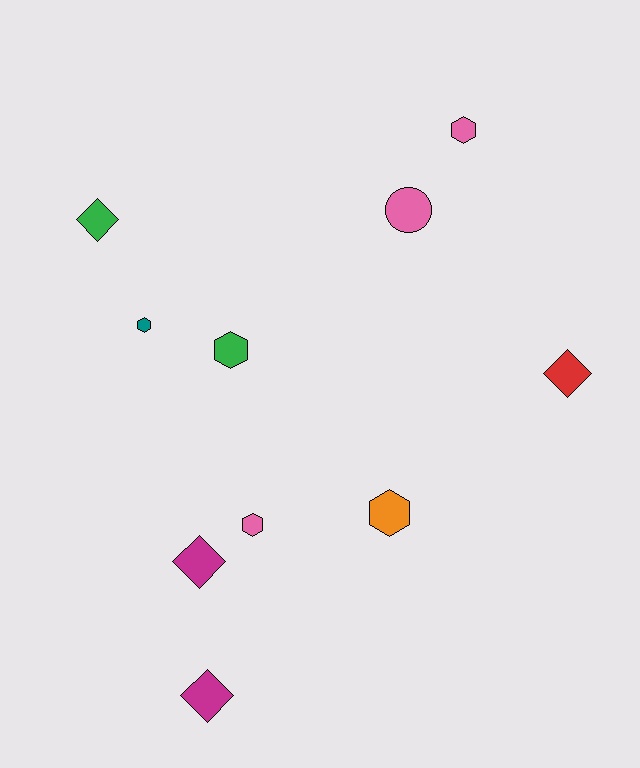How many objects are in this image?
There are 10 objects.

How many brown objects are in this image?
There are no brown objects.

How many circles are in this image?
There is 1 circle.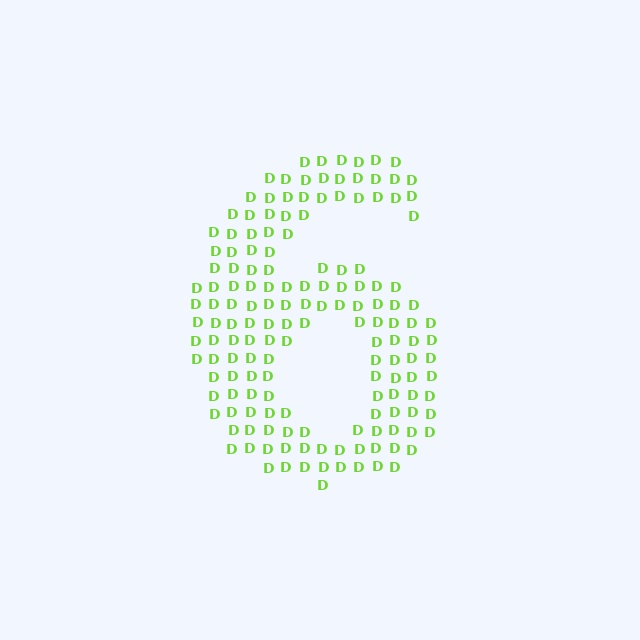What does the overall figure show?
The overall figure shows the digit 6.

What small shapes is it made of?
It is made of small letter D's.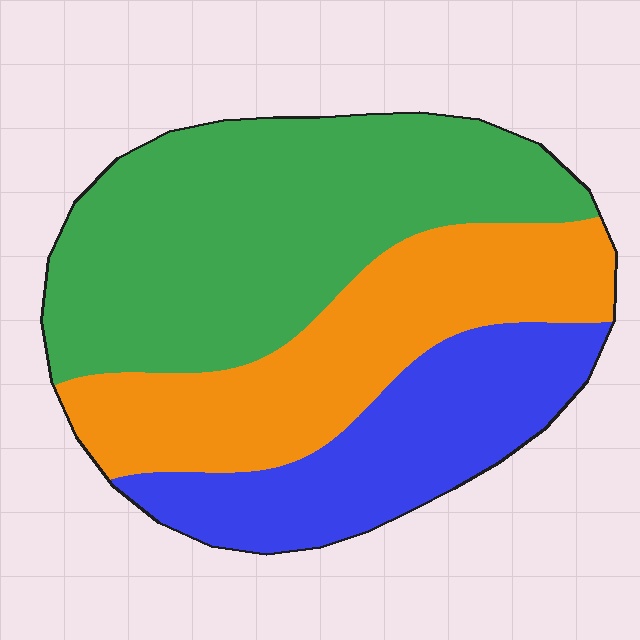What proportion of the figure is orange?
Orange covers 30% of the figure.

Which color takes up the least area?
Blue, at roughly 25%.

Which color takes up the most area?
Green, at roughly 45%.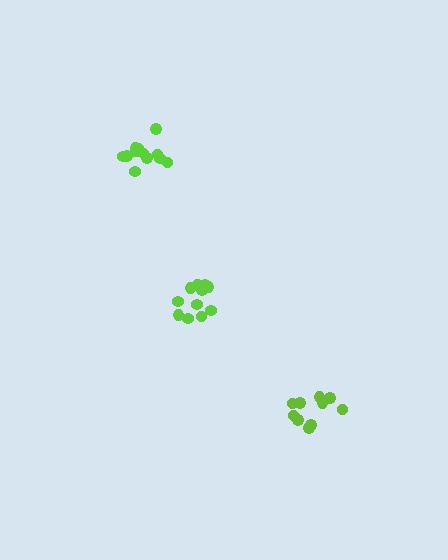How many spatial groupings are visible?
There are 3 spatial groupings.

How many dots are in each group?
Group 1: 11 dots, Group 2: 13 dots, Group 3: 10 dots (34 total).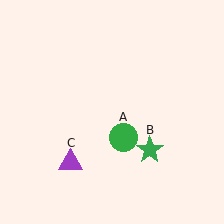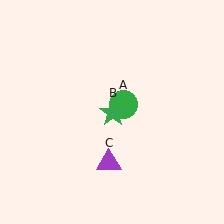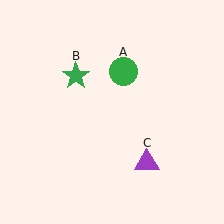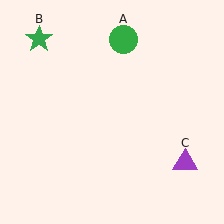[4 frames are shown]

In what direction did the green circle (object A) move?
The green circle (object A) moved up.